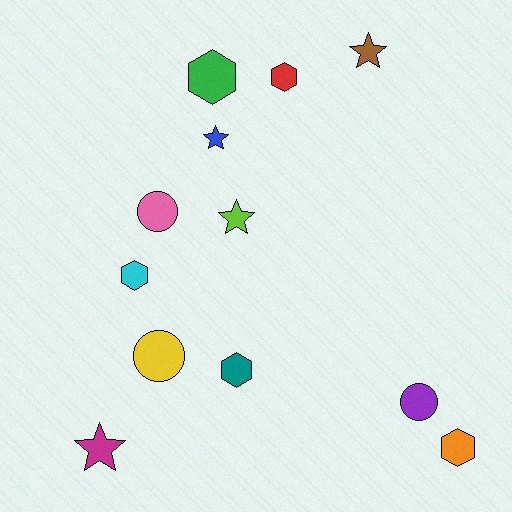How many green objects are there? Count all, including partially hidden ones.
There is 1 green object.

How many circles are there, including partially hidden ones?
There are 3 circles.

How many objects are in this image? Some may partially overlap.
There are 12 objects.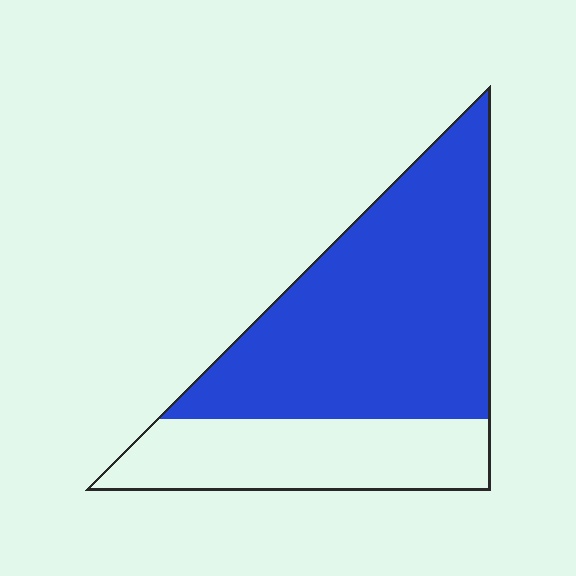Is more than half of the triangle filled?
Yes.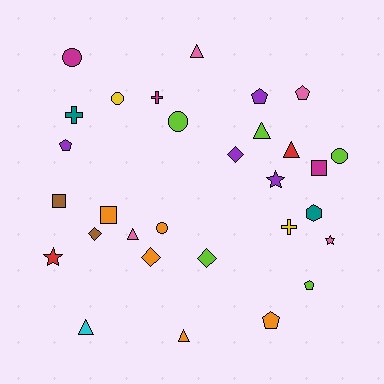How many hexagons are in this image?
There is 1 hexagon.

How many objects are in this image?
There are 30 objects.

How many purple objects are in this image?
There are 4 purple objects.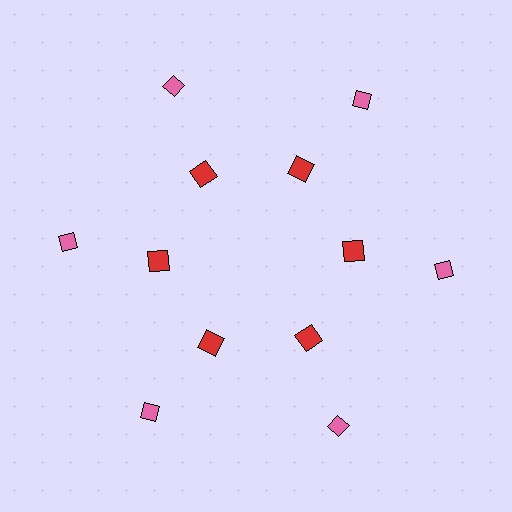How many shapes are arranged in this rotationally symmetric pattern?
There are 12 shapes, arranged in 6 groups of 2.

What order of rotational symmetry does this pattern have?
This pattern has 6-fold rotational symmetry.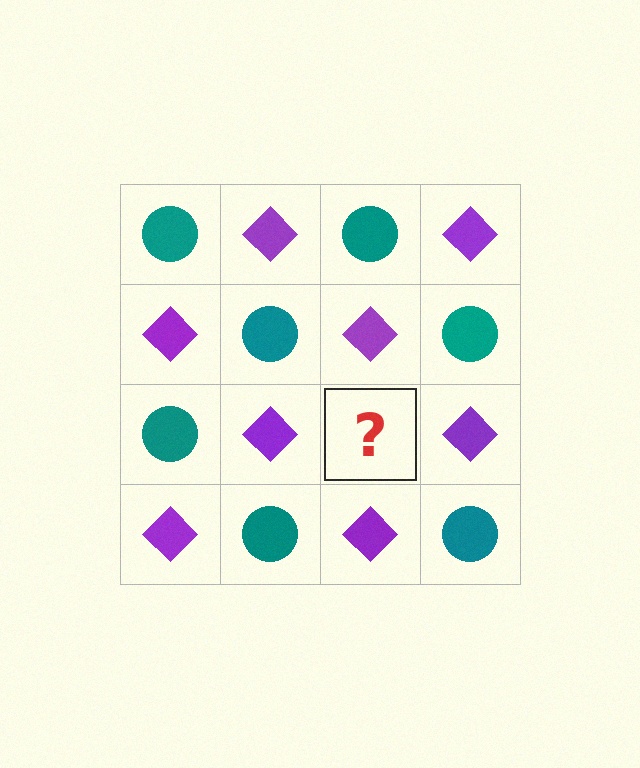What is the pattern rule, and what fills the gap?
The rule is that it alternates teal circle and purple diamond in a checkerboard pattern. The gap should be filled with a teal circle.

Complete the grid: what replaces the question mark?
The question mark should be replaced with a teal circle.